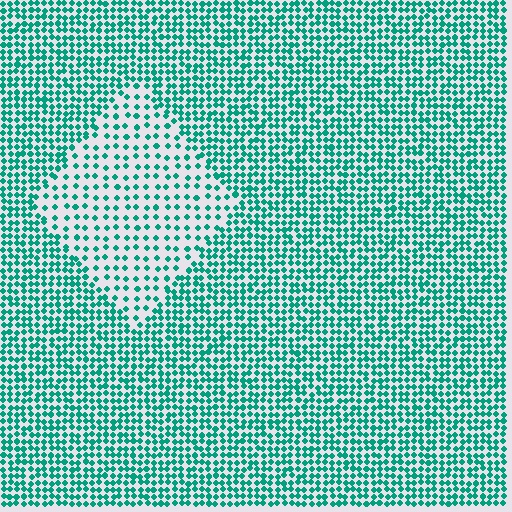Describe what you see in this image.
The image contains small teal elements arranged at two different densities. A diamond-shaped region is visible where the elements are less densely packed than the surrounding area.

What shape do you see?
I see a diamond.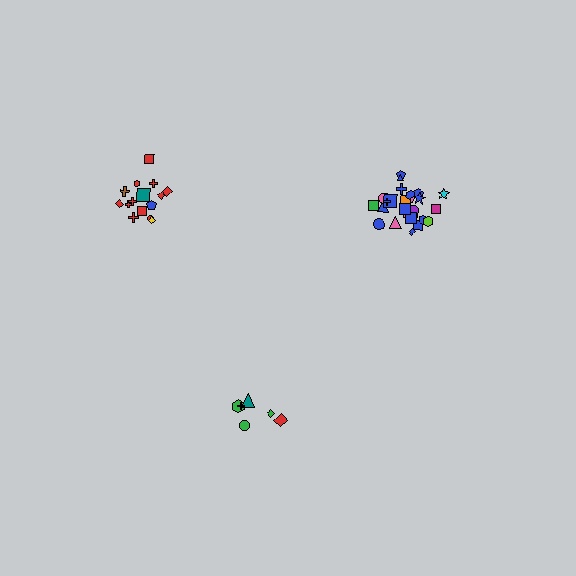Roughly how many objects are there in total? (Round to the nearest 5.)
Roughly 45 objects in total.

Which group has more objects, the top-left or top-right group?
The top-right group.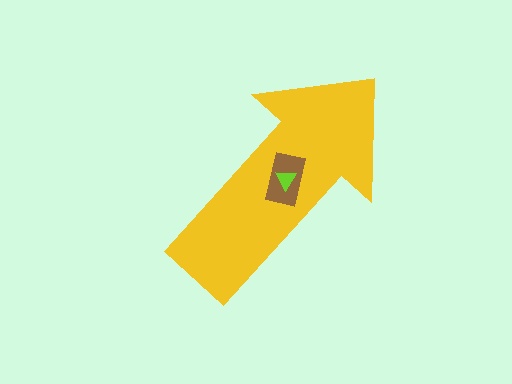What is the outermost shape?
The yellow arrow.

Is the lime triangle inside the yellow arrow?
Yes.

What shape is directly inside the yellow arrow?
The brown rectangle.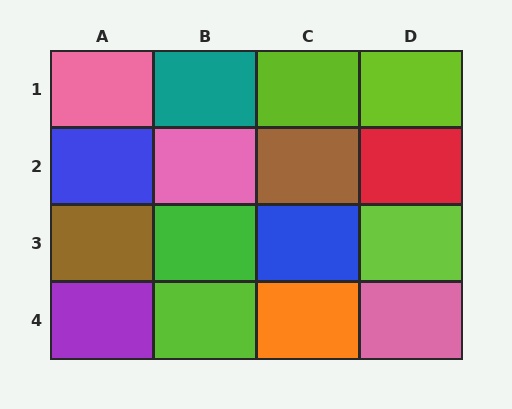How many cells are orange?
1 cell is orange.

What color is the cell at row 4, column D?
Pink.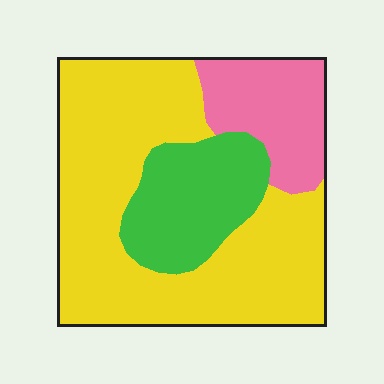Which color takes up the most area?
Yellow, at roughly 60%.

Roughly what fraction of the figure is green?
Green covers roughly 20% of the figure.